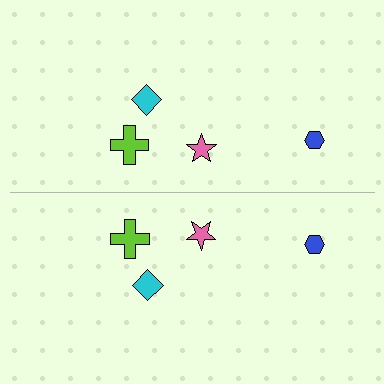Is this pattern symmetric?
Yes, this pattern has bilateral (reflection) symmetry.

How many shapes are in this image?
There are 8 shapes in this image.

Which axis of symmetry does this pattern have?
The pattern has a horizontal axis of symmetry running through the center of the image.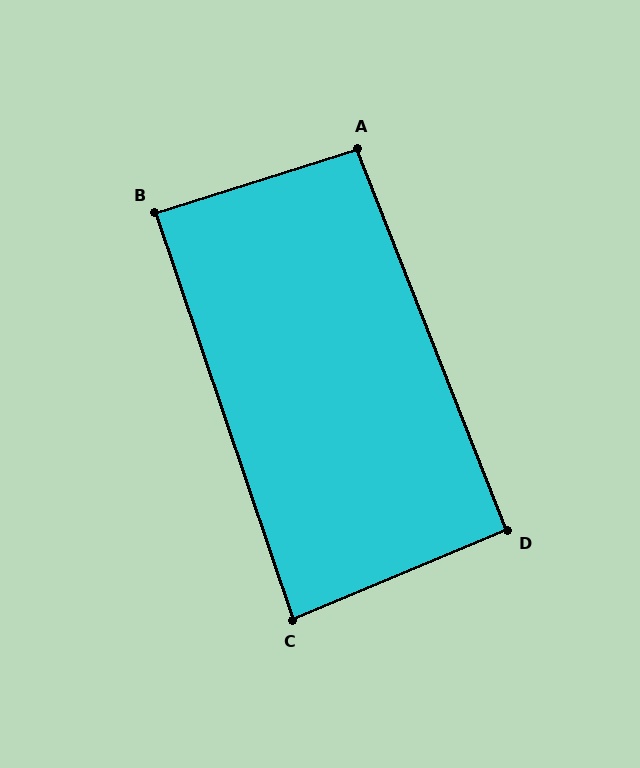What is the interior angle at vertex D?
Approximately 91 degrees (approximately right).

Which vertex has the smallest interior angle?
C, at approximately 86 degrees.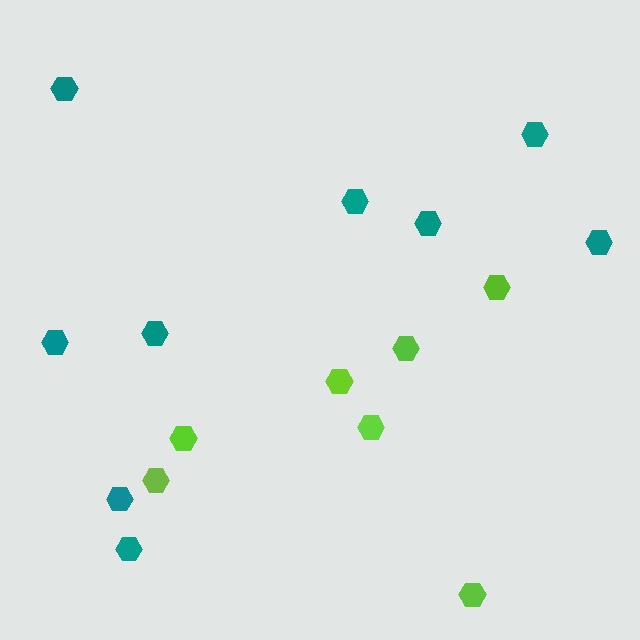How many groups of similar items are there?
There are 2 groups: one group of lime hexagons (7) and one group of teal hexagons (9).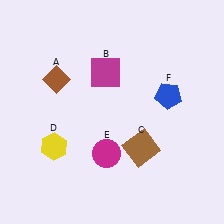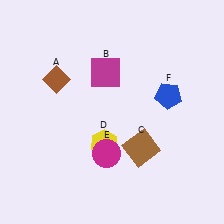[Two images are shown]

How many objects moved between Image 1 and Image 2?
1 object moved between the two images.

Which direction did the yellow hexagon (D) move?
The yellow hexagon (D) moved right.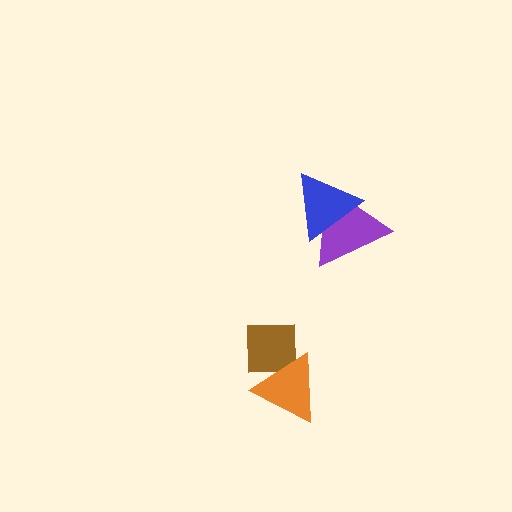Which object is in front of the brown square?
The orange triangle is in front of the brown square.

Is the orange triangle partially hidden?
No, no other shape covers it.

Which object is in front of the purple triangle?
The blue triangle is in front of the purple triangle.